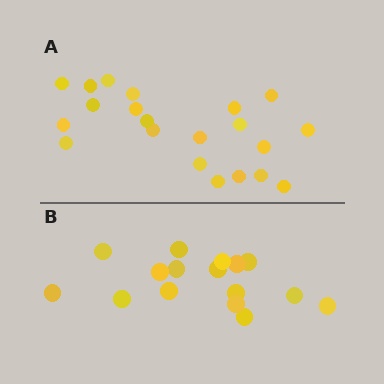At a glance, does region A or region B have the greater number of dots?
Region A (the top region) has more dots.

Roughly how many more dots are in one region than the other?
Region A has about 5 more dots than region B.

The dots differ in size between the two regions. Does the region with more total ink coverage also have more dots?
No. Region B has more total ink coverage because its dots are larger, but region A actually contains more individual dots. Total area can be misleading — the number of items is what matters here.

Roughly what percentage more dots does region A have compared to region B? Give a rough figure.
About 30% more.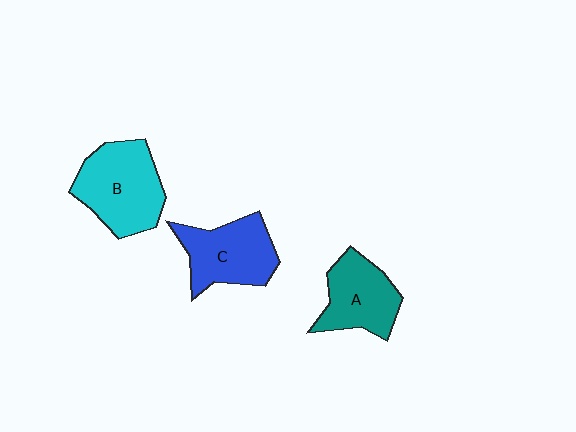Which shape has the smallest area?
Shape A (teal).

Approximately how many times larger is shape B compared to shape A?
Approximately 1.3 times.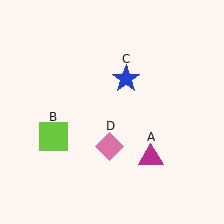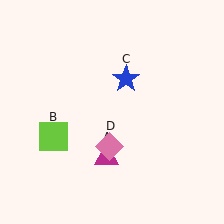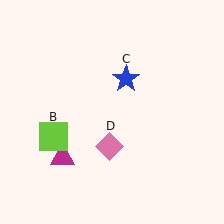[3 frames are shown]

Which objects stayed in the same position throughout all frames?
Lime square (object B) and blue star (object C) and pink diamond (object D) remained stationary.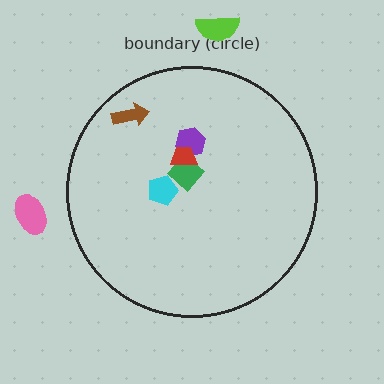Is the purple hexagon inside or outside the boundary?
Inside.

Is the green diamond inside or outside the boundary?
Inside.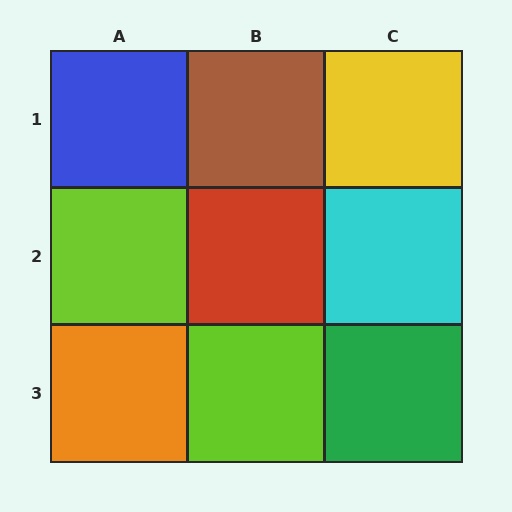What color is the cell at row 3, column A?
Orange.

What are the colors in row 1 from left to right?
Blue, brown, yellow.